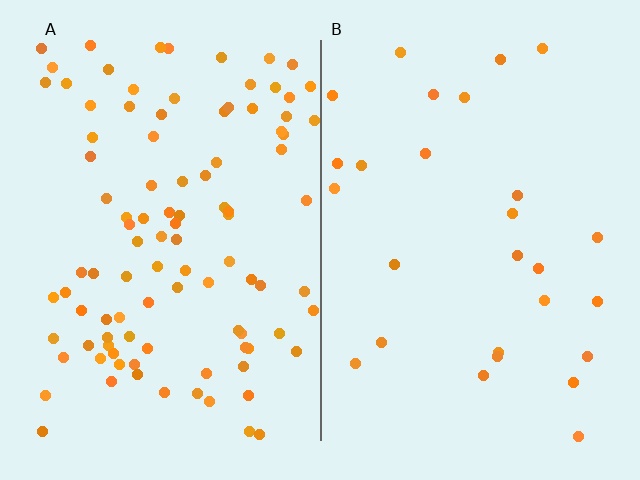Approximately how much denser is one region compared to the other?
Approximately 3.7× — region A over region B.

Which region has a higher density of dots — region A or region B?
A (the left).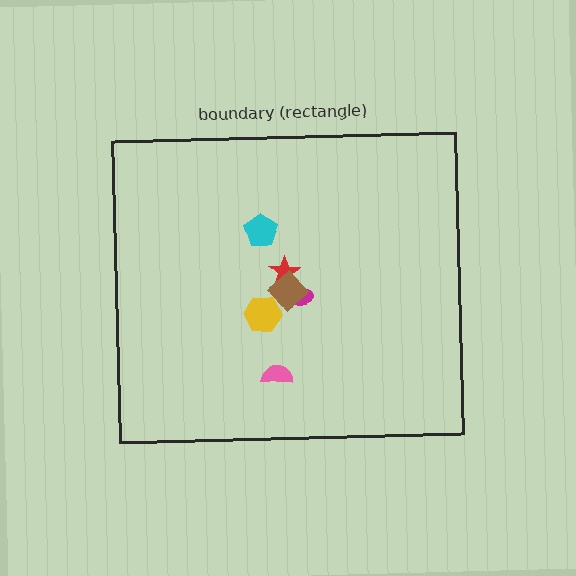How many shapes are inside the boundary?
6 inside, 0 outside.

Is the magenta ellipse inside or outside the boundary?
Inside.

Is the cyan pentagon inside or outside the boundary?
Inside.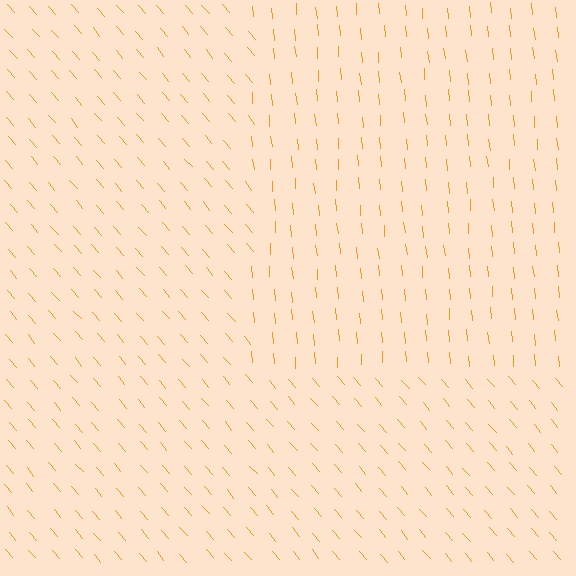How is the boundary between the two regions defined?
The boundary is defined purely by a change in line orientation (approximately 35 degrees difference). All lines are the same color and thickness.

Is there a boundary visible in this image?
Yes, there is a texture boundary formed by a change in line orientation.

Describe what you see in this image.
The image is filled with small orange line segments. A rectangle region in the image has lines oriented differently from the surrounding lines, creating a visible texture boundary.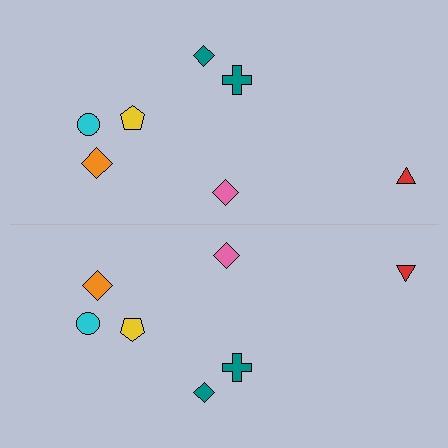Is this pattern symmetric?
Yes, this pattern has bilateral (reflection) symmetry.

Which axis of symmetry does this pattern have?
The pattern has a horizontal axis of symmetry running through the center of the image.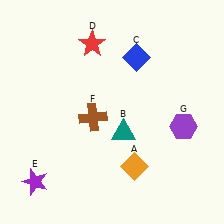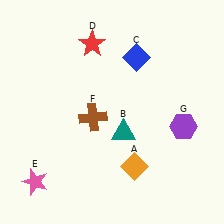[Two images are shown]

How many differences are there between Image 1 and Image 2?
There is 1 difference between the two images.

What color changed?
The star (E) changed from purple in Image 1 to pink in Image 2.